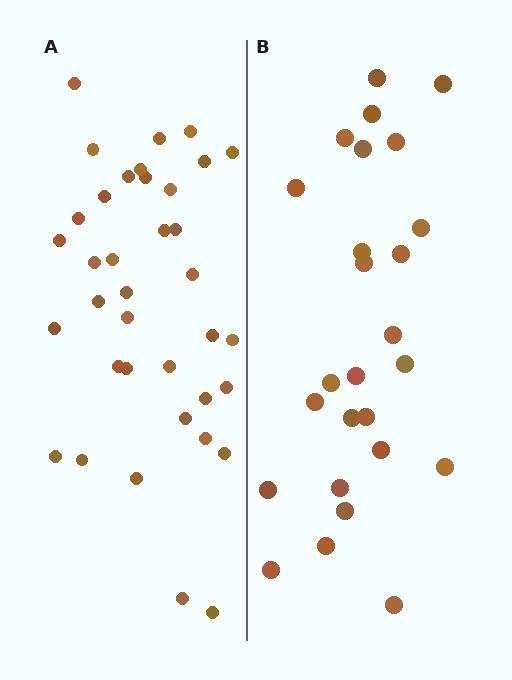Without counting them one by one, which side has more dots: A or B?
Region A (the left region) has more dots.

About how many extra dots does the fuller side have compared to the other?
Region A has roughly 12 or so more dots than region B.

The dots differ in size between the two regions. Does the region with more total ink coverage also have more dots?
No. Region B has more total ink coverage because its dots are larger, but region A actually contains more individual dots. Total area can be misleading — the number of items is what matters here.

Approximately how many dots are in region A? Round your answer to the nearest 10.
About 40 dots. (The exact count is 37, which rounds to 40.)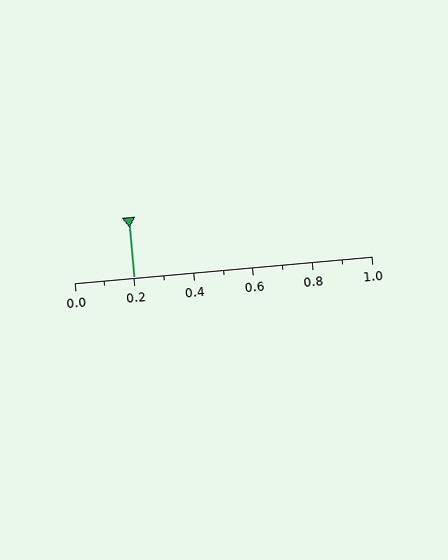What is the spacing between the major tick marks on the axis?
The major ticks are spaced 0.2 apart.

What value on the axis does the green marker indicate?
The marker indicates approximately 0.2.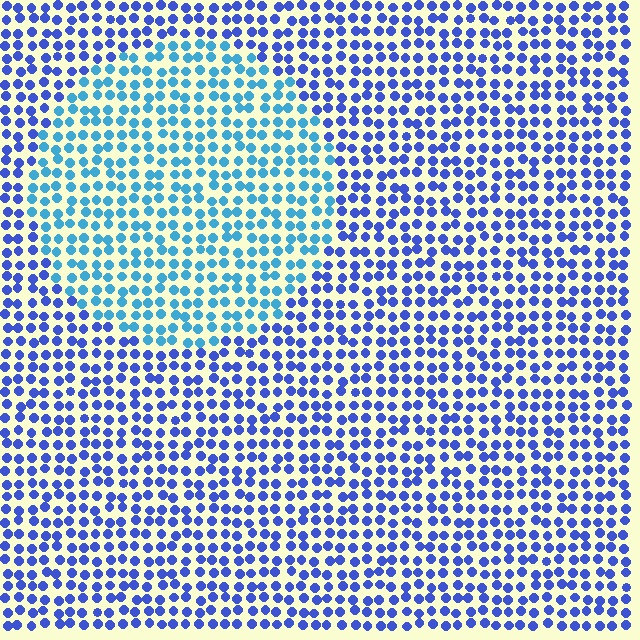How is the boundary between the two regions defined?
The boundary is defined purely by a slight shift in hue (about 35 degrees). Spacing, size, and orientation are identical on both sides.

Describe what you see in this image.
The image is filled with small blue elements in a uniform arrangement. A circle-shaped region is visible where the elements are tinted to a slightly different hue, forming a subtle color boundary.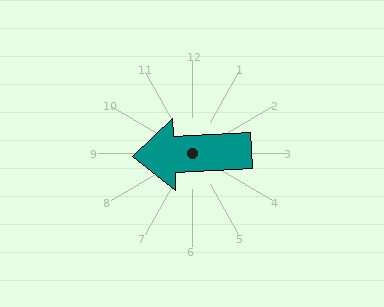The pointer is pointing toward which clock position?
Roughly 9 o'clock.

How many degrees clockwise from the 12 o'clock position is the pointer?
Approximately 267 degrees.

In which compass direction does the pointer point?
West.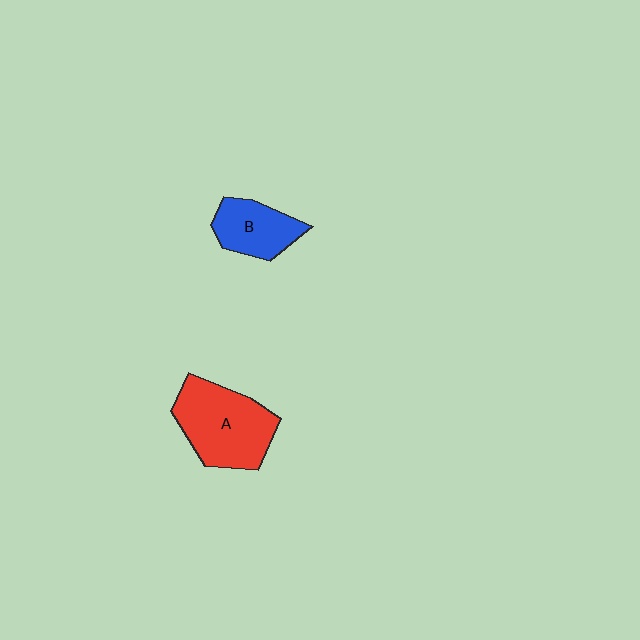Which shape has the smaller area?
Shape B (blue).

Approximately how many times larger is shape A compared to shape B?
Approximately 1.7 times.